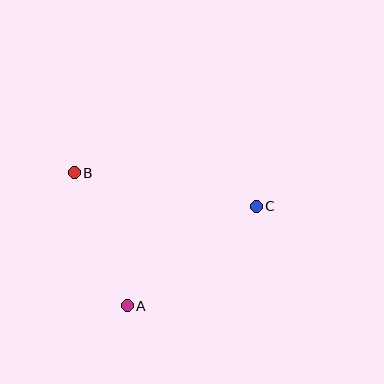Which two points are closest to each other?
Points A and B are closest to each other.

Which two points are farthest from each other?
Points B and C are farthest from each other.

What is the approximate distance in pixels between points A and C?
The distance between A and C is approximately 163 pixels.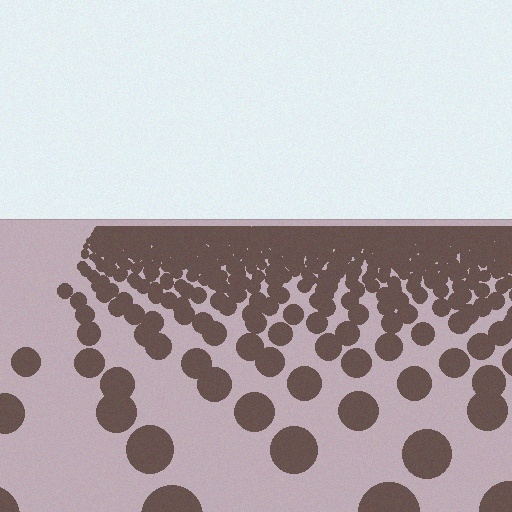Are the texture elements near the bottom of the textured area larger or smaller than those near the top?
Larger. Near the bottom, elements are closer to the viewer and appear at a bigger on-screen size.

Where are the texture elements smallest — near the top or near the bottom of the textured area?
Near the top.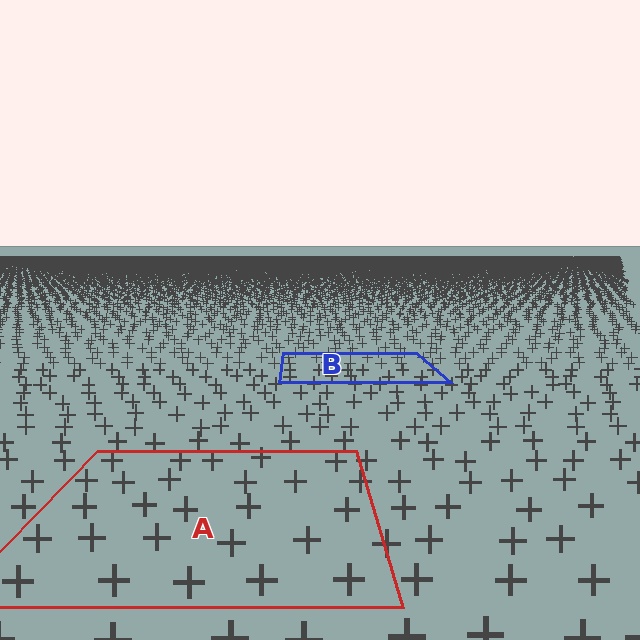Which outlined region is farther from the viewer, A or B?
Region B is farther from the viewer — the texture elements inside it appear smaller and more densely packed.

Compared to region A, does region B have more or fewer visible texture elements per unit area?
Region B has more texture elements per unit area — they are packed more densely because it is farther away.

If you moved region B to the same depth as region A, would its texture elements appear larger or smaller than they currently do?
They would appear larger. At a closer depth, the same texture elements are projected at a bigger on-screen size.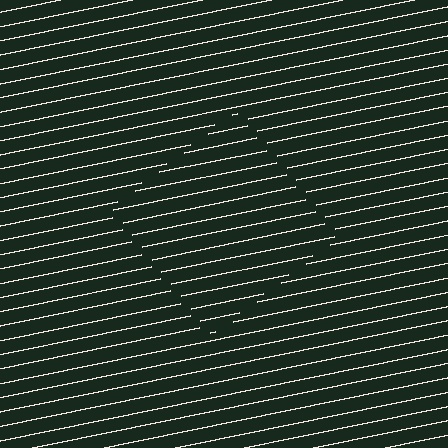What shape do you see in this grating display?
An illusory square. The interior of the shape contains the same grating, shifted by half a period — the contour is defined by the phase discontinuity where line-ends from the inner and outer gratings abut.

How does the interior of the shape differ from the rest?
The interior of the shape contains the same grating, shifted by half a period — the contour is defined by the phase discontinuity where line-ends from the inner and outer gratings abut.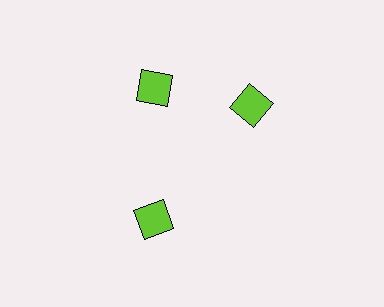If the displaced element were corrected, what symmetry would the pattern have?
It would have 3-fold rotational symmetry — the pattern would map onto itself every 120 degrees.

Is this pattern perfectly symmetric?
No. The 3 lime squares are arranged in a ring, but one element near the 3 o'clock position is rotated out of alignment along the ring, breaking the 3-fold rotational symmetry.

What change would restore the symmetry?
The symmetry would be restored by rotating it back into even spacing with its neighbors so that all 3 squares sit at equal angles and equal distance from the center.